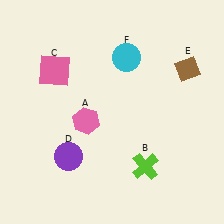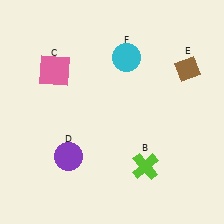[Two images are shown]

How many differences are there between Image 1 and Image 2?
There is 1 difference between the two images.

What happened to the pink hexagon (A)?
The pink hexagon (A) was removed in Image 2. It was in the bottom-left area of Image 1.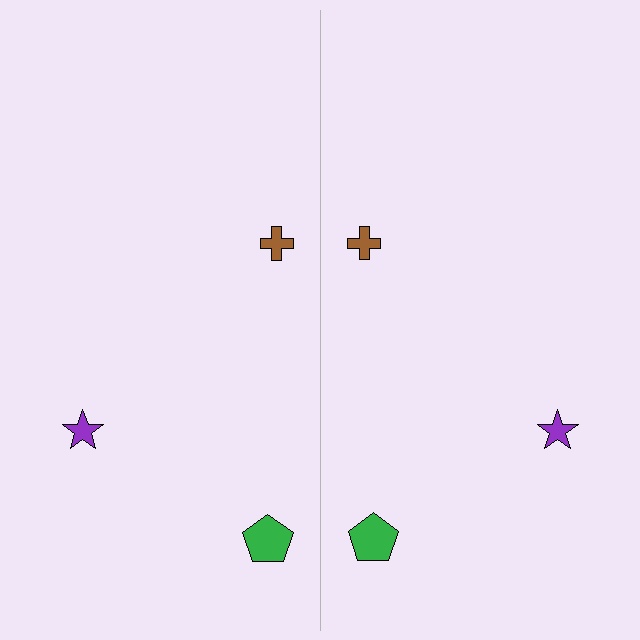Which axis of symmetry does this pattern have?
The pattern has a vertical axis of symmetry running through the center of the image.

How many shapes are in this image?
There are 6 shapes in this image.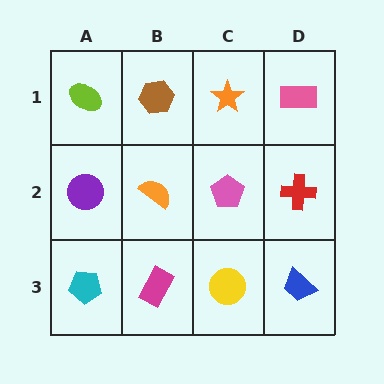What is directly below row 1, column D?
A red cross.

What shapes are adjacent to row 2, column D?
A pink rectangle (row 1, column D), a blue trapezoid (row 3, column D), a pink pentagon (row 2, column C).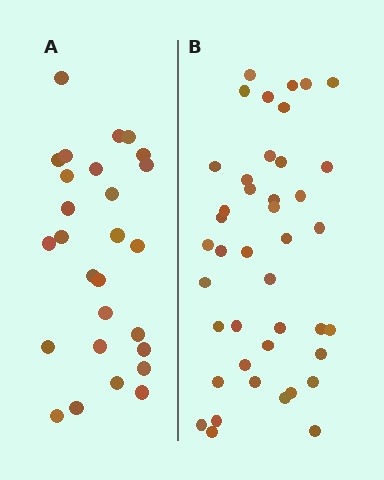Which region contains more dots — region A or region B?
Region B (the right region) has more dots.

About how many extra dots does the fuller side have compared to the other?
Region B has approximately 15 more dots than region A.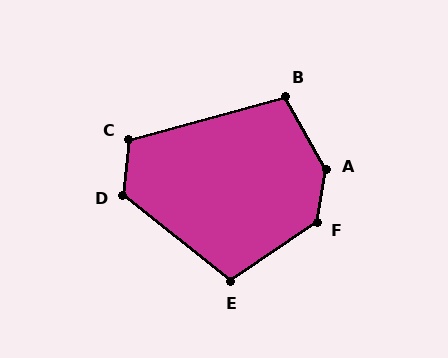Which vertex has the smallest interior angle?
B, at approximately 104 degrees.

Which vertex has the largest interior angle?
A, at approximately 141 degrees.